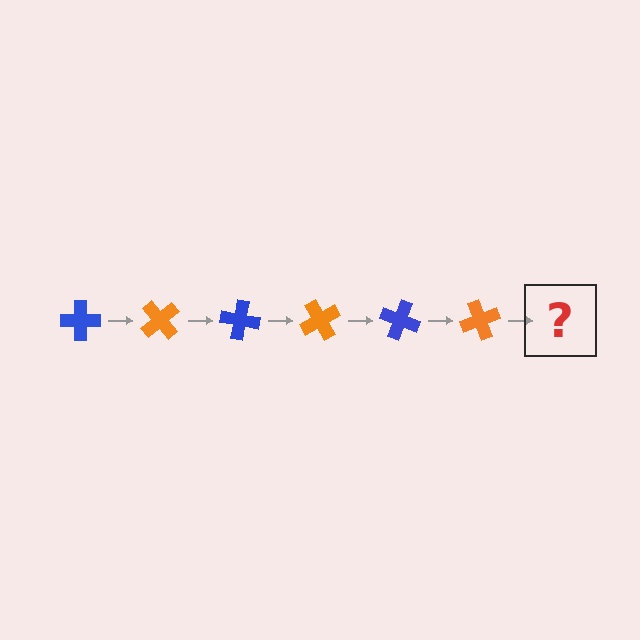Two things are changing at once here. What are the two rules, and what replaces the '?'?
The two rules are that it rotates 50 degrees each step and the color cycles through blue and orange. The '?' should be a blue cross, rotated 300 degrees from the start.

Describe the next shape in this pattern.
It should be a blue cross, rotated 300 degrees from the start.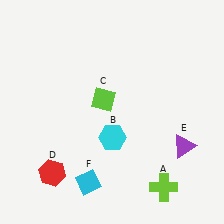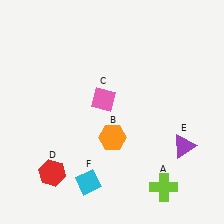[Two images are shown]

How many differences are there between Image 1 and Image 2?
There are 2 differences between the two images.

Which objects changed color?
B changed from cyan to orange. C changed from lime to pink.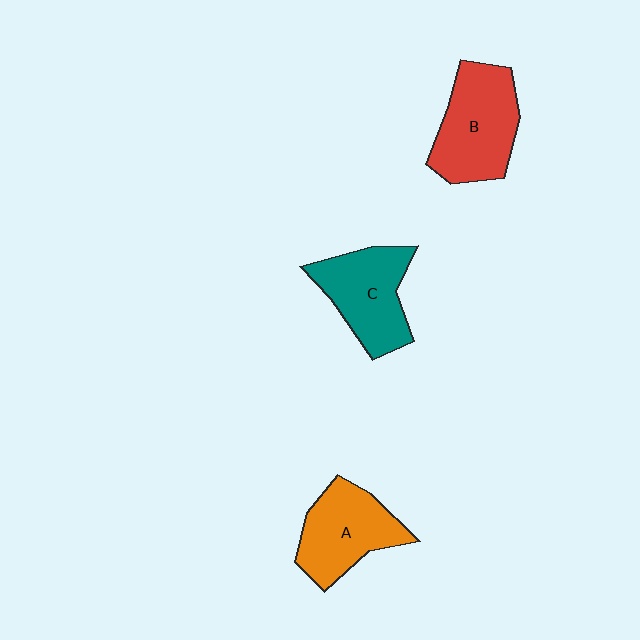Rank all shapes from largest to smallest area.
From largest to smallest: B (red), C (teal), A (orange).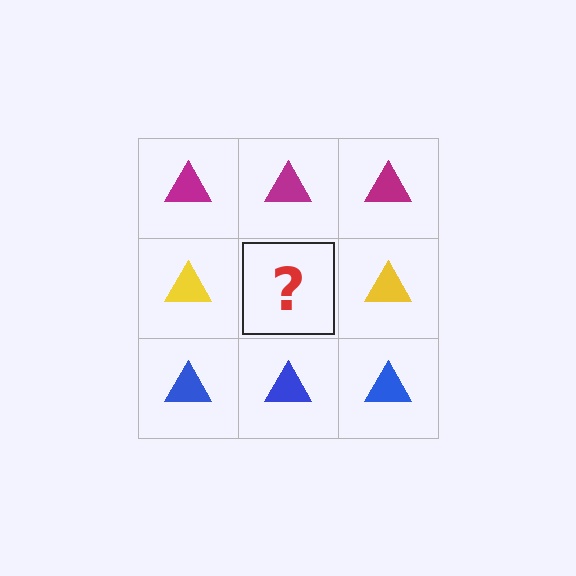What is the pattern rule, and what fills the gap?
The rule is that each row has a consistent color. The gap should be filled with a yellow triangle.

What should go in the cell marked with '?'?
The missing cell should contain a yellow triangle.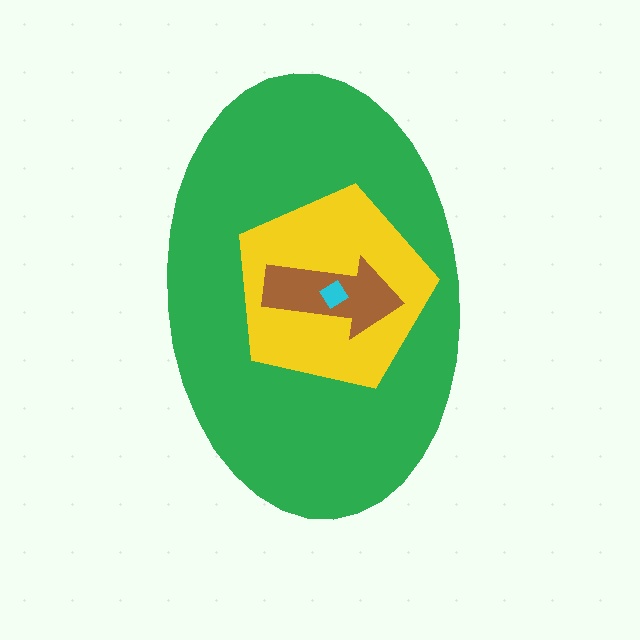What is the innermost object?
The cyan diamond.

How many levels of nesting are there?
4.